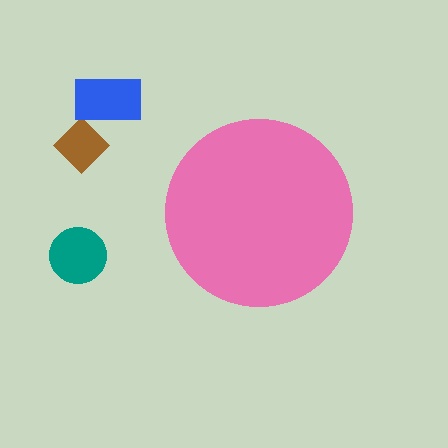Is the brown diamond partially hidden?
No, the brown diamond is fully visible.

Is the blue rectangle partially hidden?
No, the blue rectangle is fully visible.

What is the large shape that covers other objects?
A pink circle.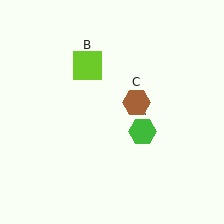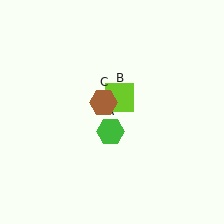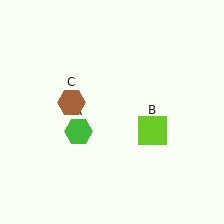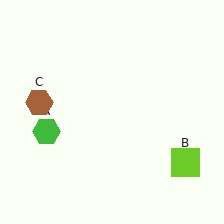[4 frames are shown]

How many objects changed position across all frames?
3 objects changed position: green hexagon (object A), lime square (object B), brown hexagon (object C).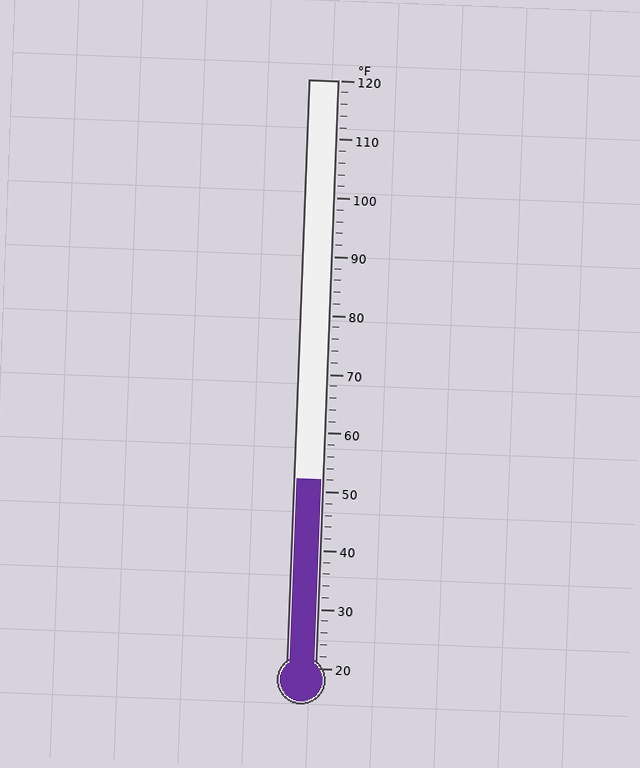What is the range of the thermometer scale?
The thermometer scale ranges from 20°F to 120°F.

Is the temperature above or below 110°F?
The temperature is below 110°F.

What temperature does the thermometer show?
The thermometer shows approximately 52°F.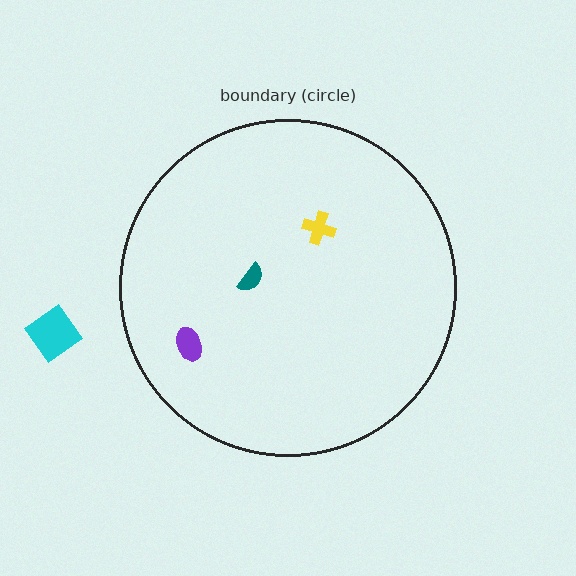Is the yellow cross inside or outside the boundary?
Inside.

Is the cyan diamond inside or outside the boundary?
Outside.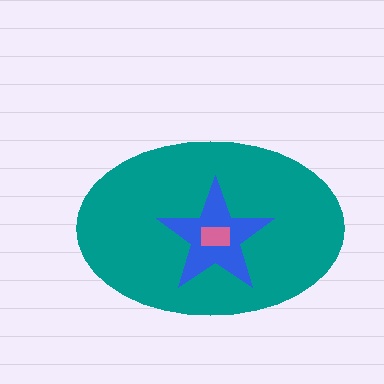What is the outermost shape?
The teal ellipse.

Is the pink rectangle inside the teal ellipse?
Yes.